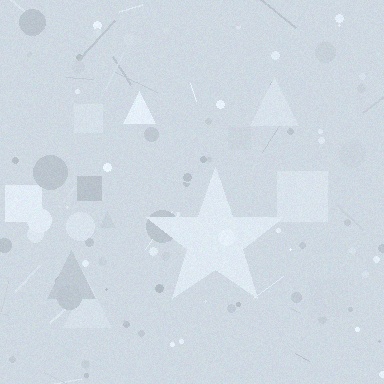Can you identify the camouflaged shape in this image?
The camouflaged shape is a star.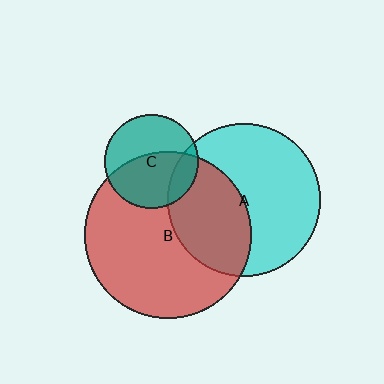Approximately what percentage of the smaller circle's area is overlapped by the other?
Approximately 55%.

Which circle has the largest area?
Circle B (red).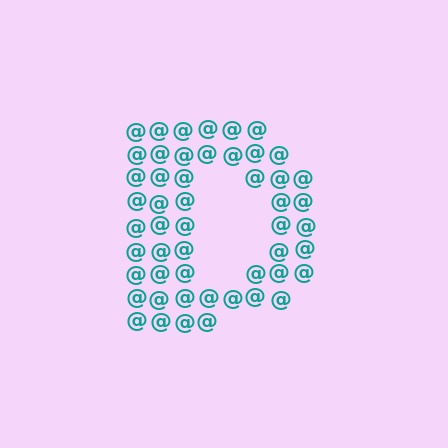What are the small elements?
The small elements are at signs.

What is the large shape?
The large shape is the letter D.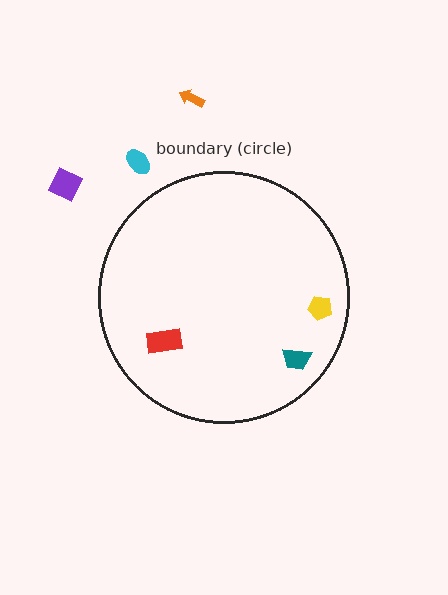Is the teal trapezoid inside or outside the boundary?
Inside.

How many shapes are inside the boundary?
3 inside, 3 outside.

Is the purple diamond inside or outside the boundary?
Outside.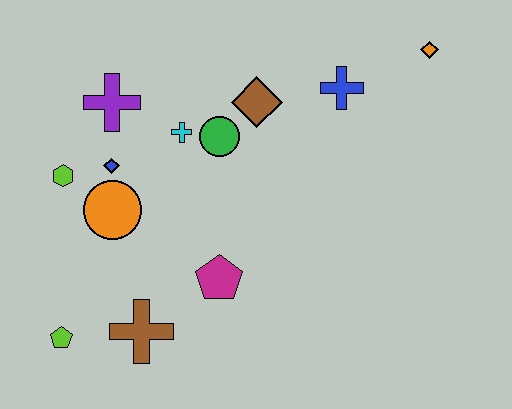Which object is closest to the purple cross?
The blue diamond is closest to the purple cross.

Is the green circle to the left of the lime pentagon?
No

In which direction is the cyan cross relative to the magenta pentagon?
The cyan cross is above the magenta pentagon.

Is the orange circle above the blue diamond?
No